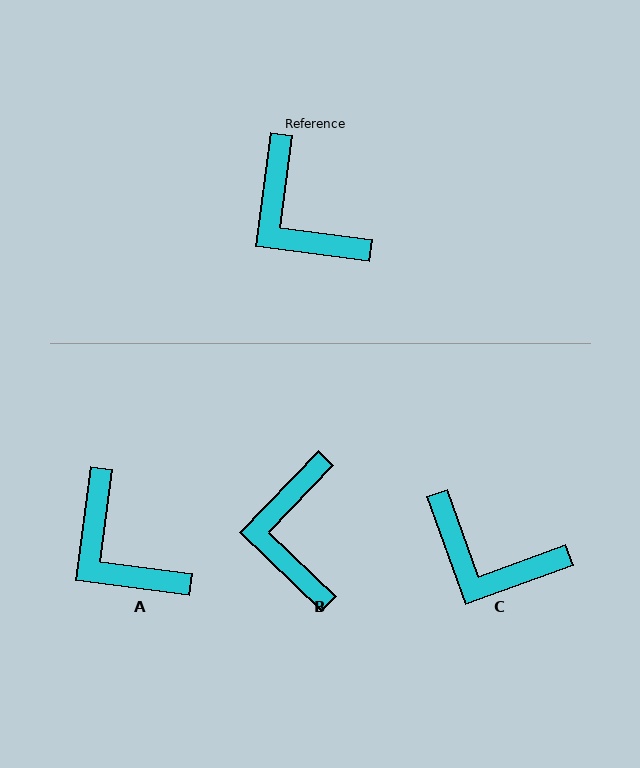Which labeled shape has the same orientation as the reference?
A.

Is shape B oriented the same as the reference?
No, it is off by about 36 degrees.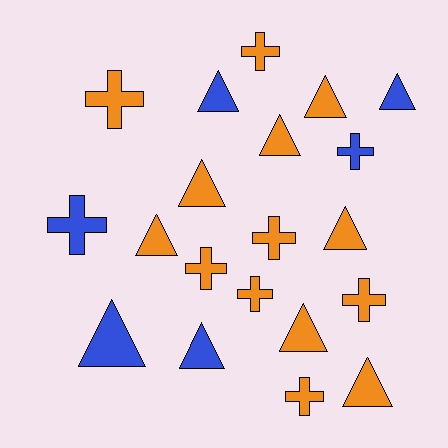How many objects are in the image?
There are 20 objects.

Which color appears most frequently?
Orange, with 14 objects.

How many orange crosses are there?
There are 7 orange crosses.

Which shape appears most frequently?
Triangle, with 11 objects.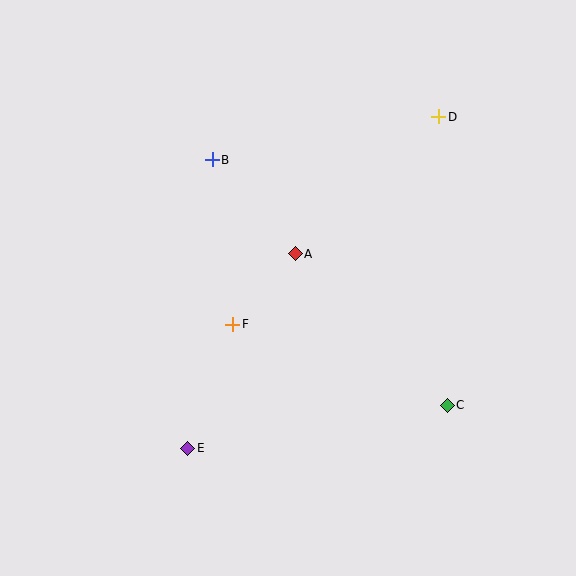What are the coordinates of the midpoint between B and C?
The midpoint between B and C is at (330, 282).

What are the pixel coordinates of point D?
Point D is at (439, 117).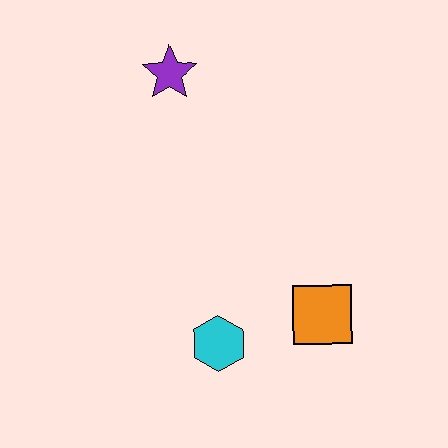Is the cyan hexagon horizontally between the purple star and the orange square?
Yes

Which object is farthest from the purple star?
The orange square is farthest from the purple star.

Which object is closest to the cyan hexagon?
The orange square is closest to the cyan hexagon.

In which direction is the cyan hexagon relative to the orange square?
The cyan hexagon is to the left of the orange square.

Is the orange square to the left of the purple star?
No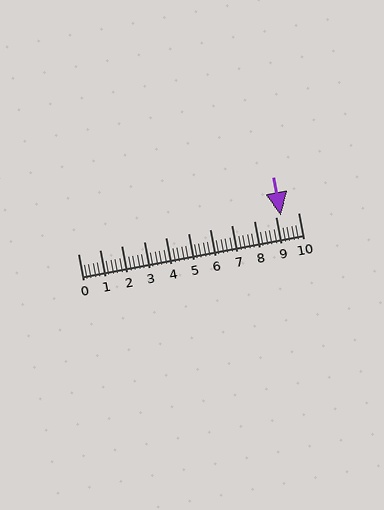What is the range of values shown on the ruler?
The ruler shows values from 0 to 10.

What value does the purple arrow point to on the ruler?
The purple arrow points to approximately 9.2.